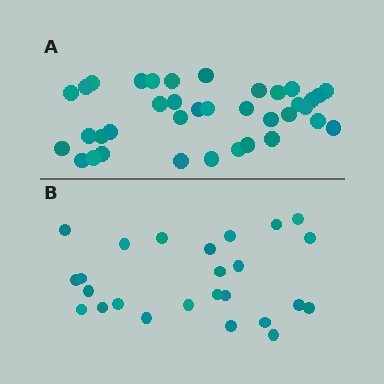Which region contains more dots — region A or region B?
Region A (the top region) has more dots.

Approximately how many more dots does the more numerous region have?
Region A has roughly 12 or so more dots than region B.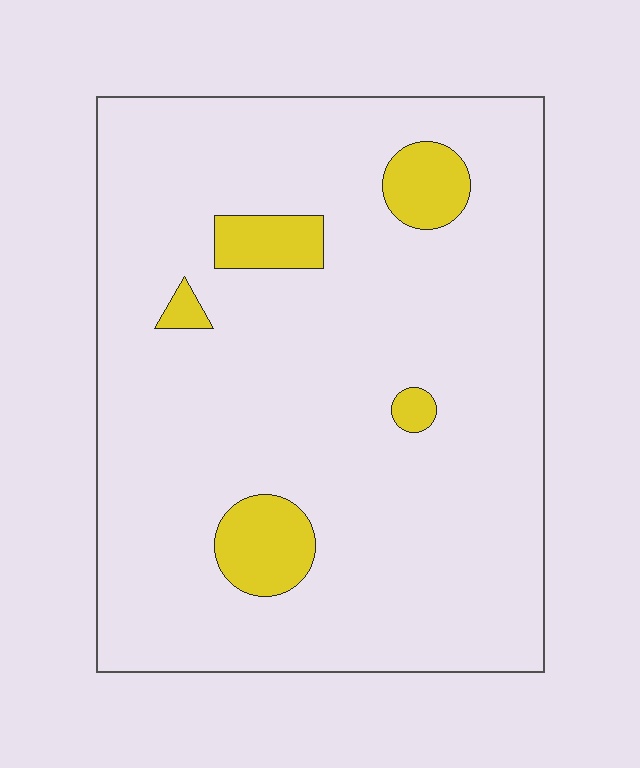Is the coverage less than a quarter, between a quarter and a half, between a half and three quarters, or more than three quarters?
Less than a quarter.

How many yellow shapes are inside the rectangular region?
5.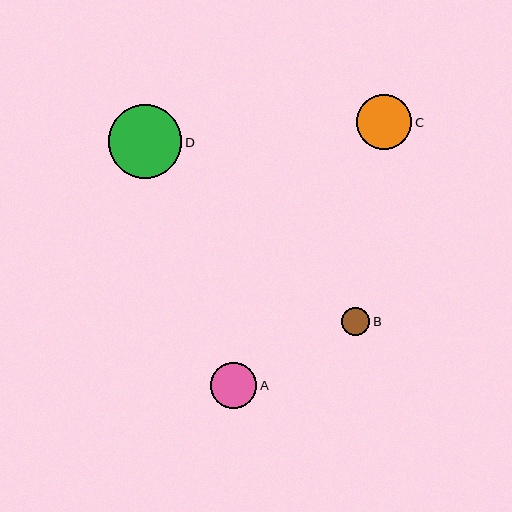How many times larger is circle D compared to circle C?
Circle D is approximately 1.3 times the size of circle C.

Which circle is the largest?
Circle D is the largest with a size of approximately 74 pixels.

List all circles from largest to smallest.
From largest to smallest: D, C, A, B.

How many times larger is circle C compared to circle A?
Circle C is approximately 1.2 times the size of circle A.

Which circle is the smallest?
Circle B is the smallest with a size of approximately 28 pixels.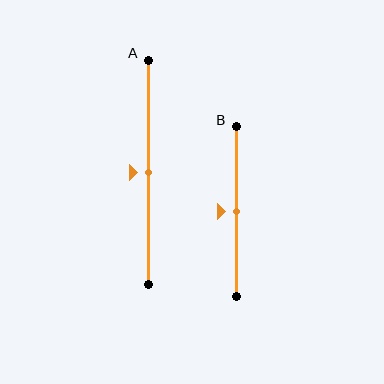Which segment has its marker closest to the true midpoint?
Segment A has its marker closest to the true midpoint.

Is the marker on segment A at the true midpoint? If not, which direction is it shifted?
Yes, the marker on segment A is at the true midpoint.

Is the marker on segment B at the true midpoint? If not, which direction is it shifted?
Yes, the marker on segment B is at the true midpoint.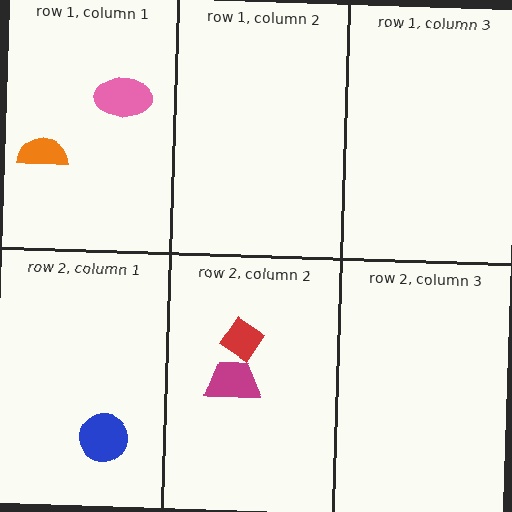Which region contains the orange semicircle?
The row 1, column 1 region.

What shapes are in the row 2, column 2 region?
The magenta trapezoid, the red diamond.